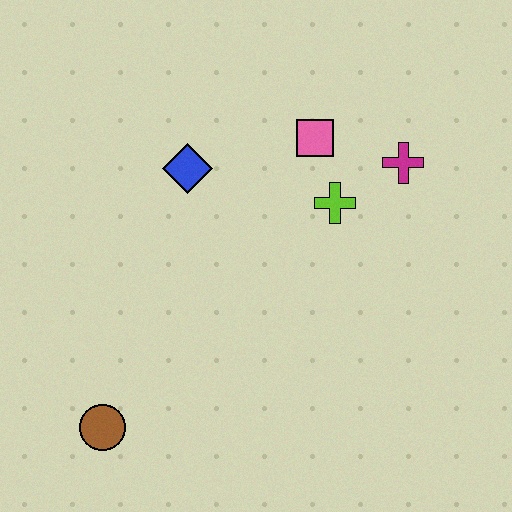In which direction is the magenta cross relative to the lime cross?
The magenta cross is to the right of the lime cross.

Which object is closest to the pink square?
The lime cross is closest to the pink square.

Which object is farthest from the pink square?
The brown circle is farthest from the pink square.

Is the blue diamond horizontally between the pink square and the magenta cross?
No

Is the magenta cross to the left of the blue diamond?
No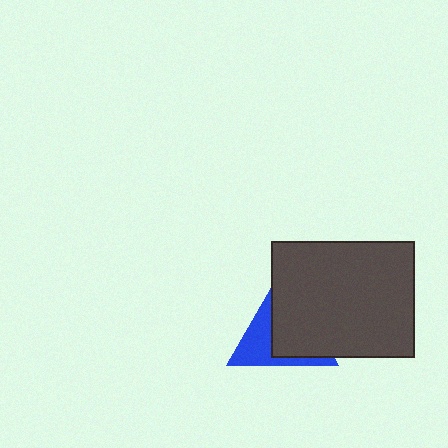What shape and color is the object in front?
The object in front is a dark gray rectangle.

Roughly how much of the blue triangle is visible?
A small part of it is visible (roughly 42%).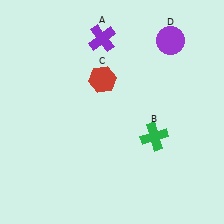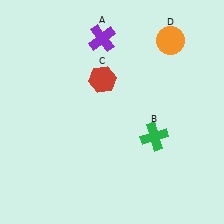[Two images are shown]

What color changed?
The circle (D) changed from purple in Image 1 to orange in Image 2.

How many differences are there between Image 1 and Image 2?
There is 1 difference between the two images.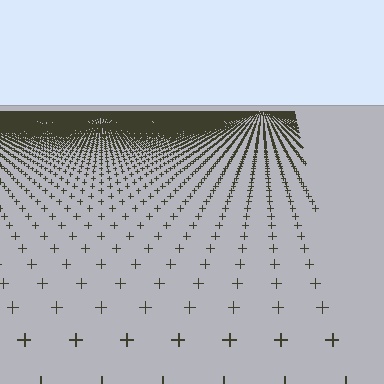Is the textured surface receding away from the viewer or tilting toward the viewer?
The surface is receding away from the viewer. Texture elements get smaller and denser toward the top.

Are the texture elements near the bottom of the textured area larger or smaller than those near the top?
Larger. Near the bottom, elements are closer to the viewer and appear at a bigger on-screen size.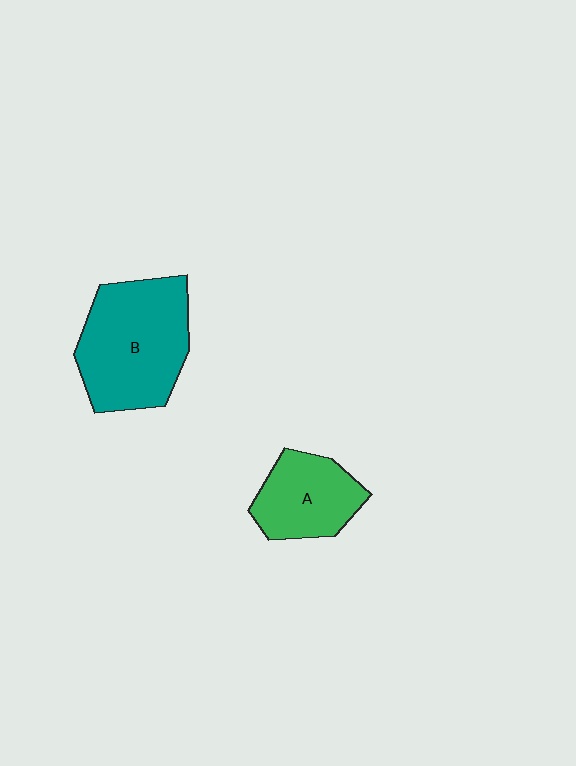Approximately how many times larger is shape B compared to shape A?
Approximately 1.7 times.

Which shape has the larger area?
Shape B (teal).